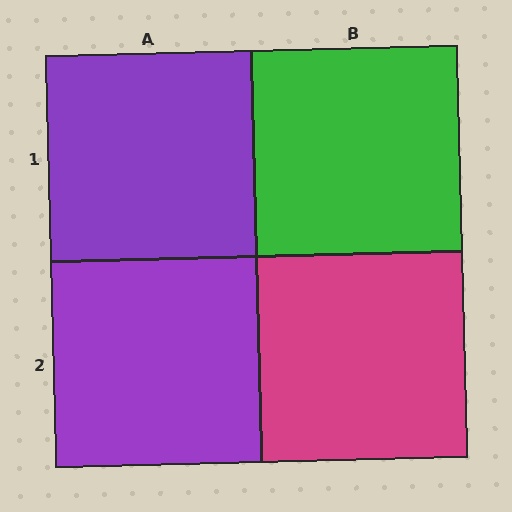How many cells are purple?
2 cells are purple.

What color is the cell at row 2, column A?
Purple.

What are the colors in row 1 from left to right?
Purple, green.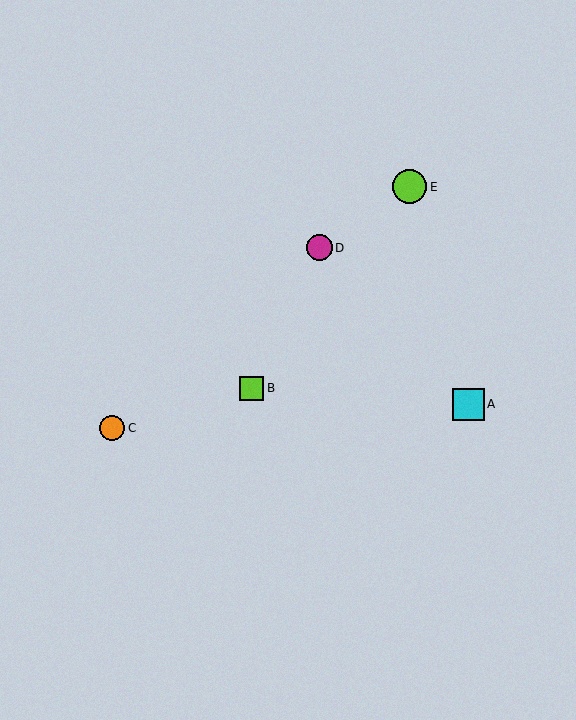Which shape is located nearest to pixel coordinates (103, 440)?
The orange circle (labeled C) at (112, 428) is nearest to that location.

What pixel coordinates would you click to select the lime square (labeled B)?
Click at (252, 388) to select the lime square B.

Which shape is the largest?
The lime circle (labeled E) is the largest.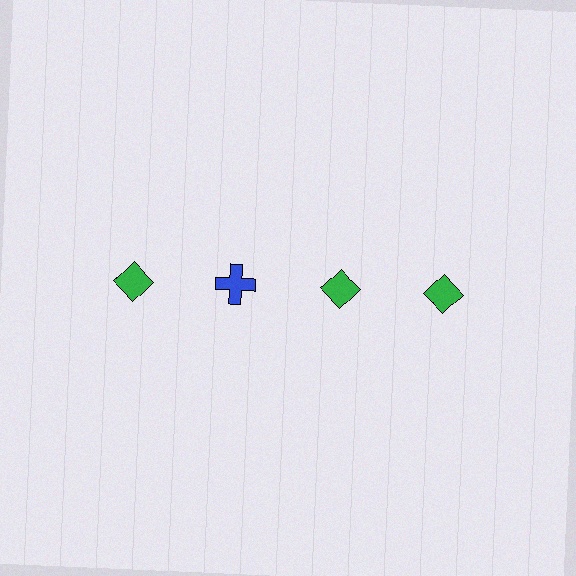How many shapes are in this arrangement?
There are 4 shapes arranged in a grid pattern.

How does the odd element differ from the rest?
It differs in both color (blue instead of green) and shape (cross instead of diamond).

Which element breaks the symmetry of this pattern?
The blue cross in the top row, second from left column breaks the symmetry. All other shapes are green diamonds.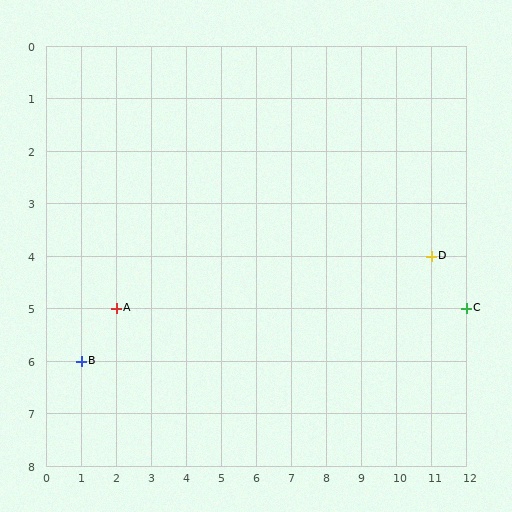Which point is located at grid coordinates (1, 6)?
Point B is at (1, 6).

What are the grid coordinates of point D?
Point D is at grid coordinates (11, 4).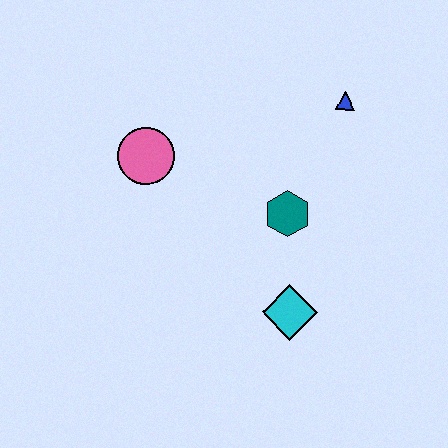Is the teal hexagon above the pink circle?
No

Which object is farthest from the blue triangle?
The cyan diamond is farthest from the blue triangle.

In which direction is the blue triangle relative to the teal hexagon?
The blue triangle is above the teal hexagon.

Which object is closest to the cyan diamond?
The teal hexagon is closest to the cyan diamond.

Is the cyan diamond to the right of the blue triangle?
No